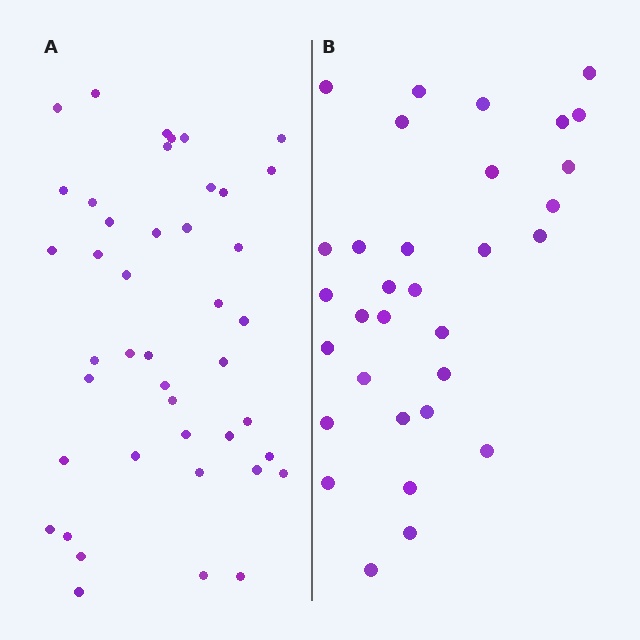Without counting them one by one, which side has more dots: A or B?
Region A (the left region) has more dots.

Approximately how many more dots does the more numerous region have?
Region A has roughly 12 or so more dots than region B.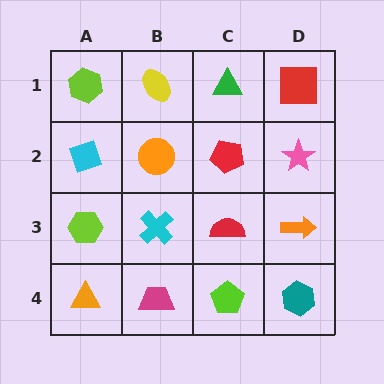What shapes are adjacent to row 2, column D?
A red square (row 1, column D), an orange arrow (row 3, column D), a red pentagon (row 2, column C).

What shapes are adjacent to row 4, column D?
An orange arrow (row 3, column D), a lime pentagon (row 4, column C).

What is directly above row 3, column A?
A cyan diamond.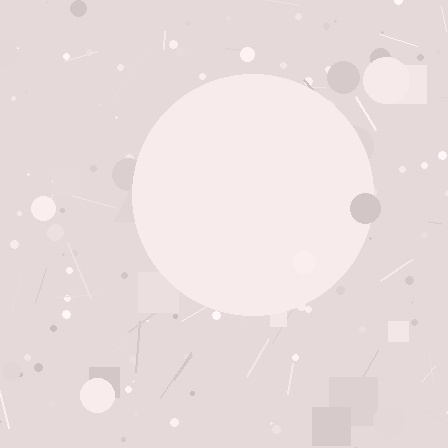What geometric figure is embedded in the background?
A circle is embedded in the background.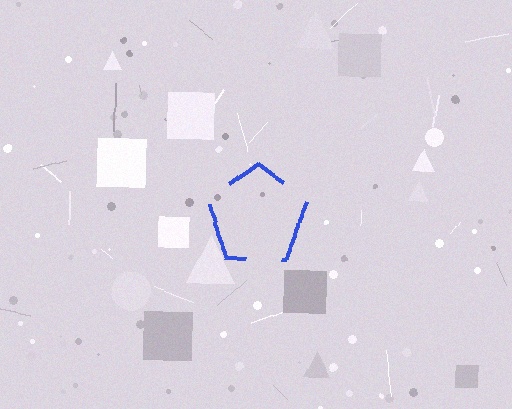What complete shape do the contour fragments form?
The contour fragments form a pentagon.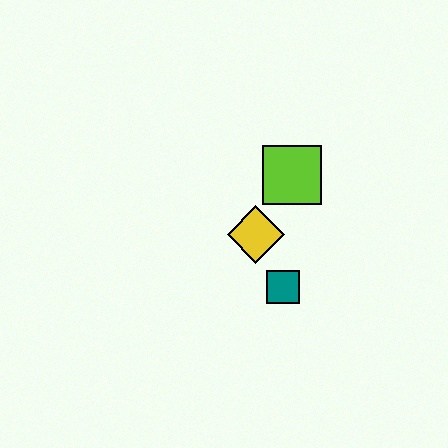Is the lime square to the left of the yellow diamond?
No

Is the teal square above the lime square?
No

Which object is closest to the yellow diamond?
The teal square is closest to the yellow diamond.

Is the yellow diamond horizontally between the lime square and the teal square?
No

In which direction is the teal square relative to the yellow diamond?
The teal square is below the yellow diamond.